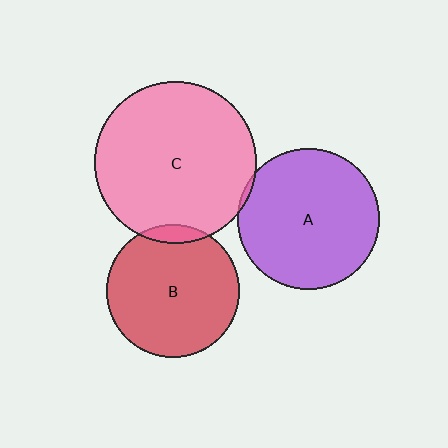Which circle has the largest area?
Circle C (pink).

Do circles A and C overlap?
Yes.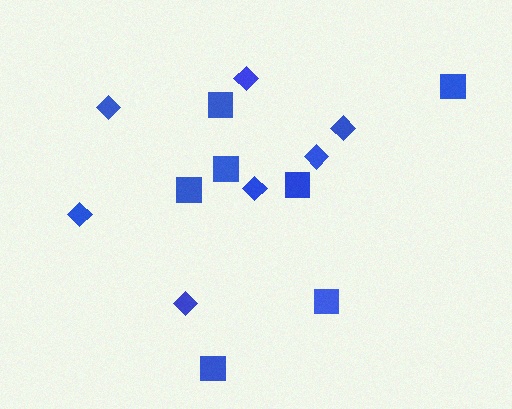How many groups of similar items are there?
There are 2 groups: one group of squares (7) and one group of diamonds (7).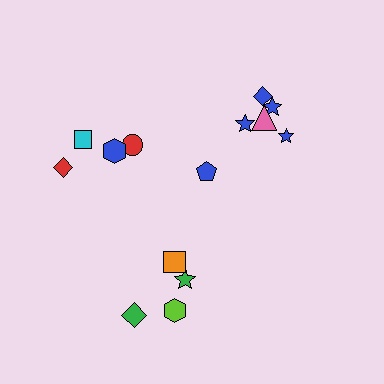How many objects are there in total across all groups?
There are 14 objects.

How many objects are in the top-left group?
There are 4 objects.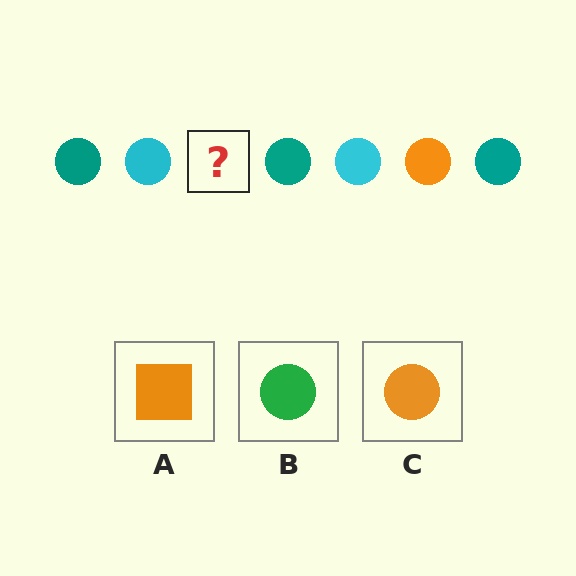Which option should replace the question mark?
Option C.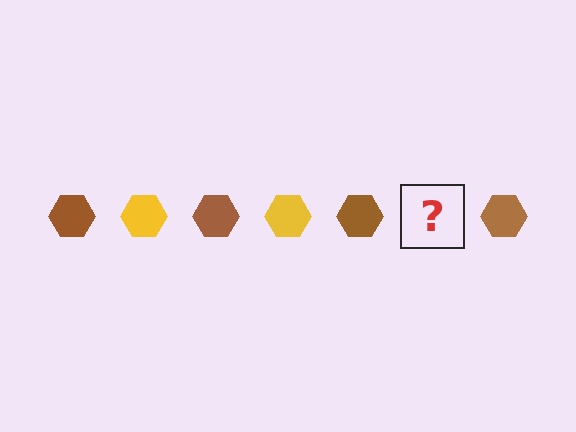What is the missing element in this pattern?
The missing element is a yellow hexagon.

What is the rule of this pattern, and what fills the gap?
The rule is that the pattern cycles through brown, yellow hexagons. The gap should be filled with a yellow hexagon.